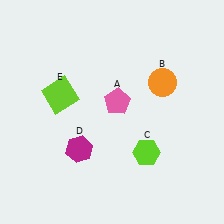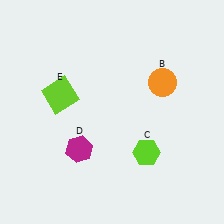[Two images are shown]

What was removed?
The pink pentagon (A) was removed in Image 2.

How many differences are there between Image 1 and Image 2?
There is 1 difference between the two images.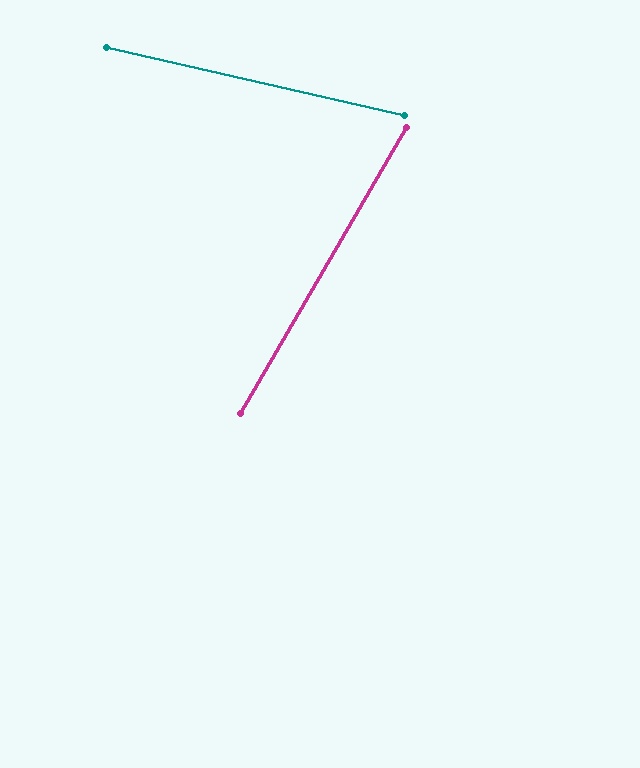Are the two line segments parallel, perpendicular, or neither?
Neither parallel nor perpendicular — they differ by about 73°.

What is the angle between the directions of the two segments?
Approximately 73 degrees.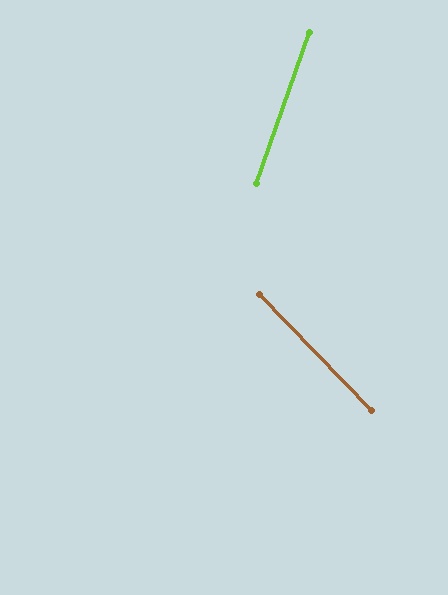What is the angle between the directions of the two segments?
Approximately 64 degrees.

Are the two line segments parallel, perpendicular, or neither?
Neither parallel nor perpendicular — they differ by about 64°.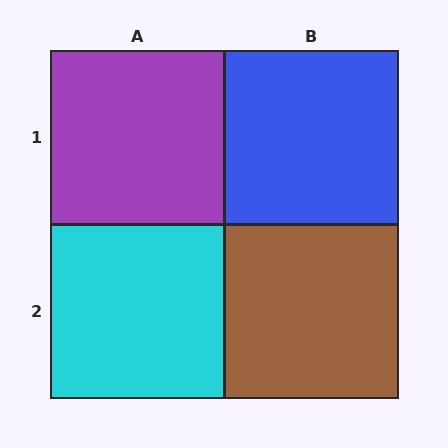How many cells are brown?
1 cell is brown.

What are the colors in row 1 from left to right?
Purple, blue.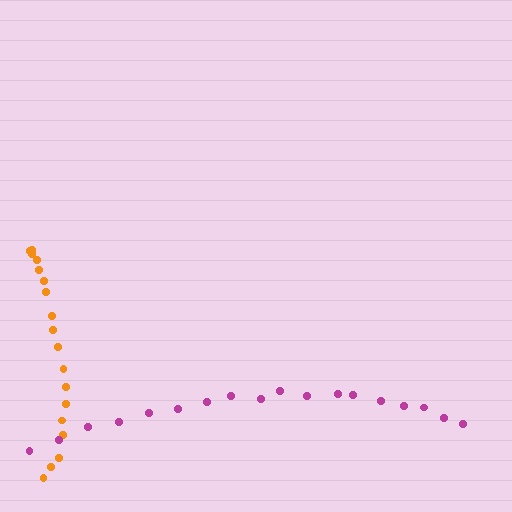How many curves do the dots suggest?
There are 2 distinct paths.